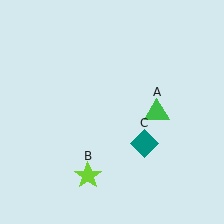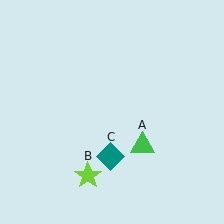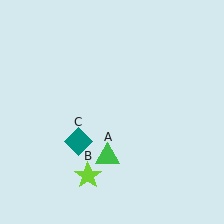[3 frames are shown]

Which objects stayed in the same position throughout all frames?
Lime star (object B) remained stationary.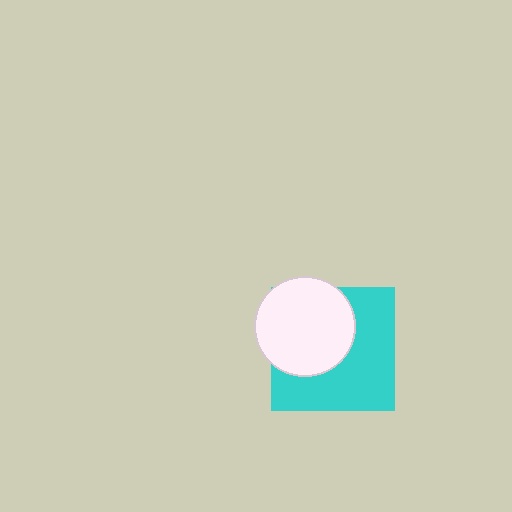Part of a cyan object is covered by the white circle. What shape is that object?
It is a square.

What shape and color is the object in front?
The object in front is a white circle.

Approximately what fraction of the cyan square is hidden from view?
Roughly 43% of the cyan square is hidden behind the white circle.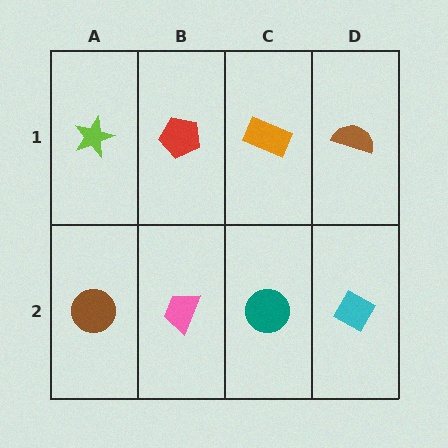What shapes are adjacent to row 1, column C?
A teal circle (row 2, column C), a red pentagon (row 1, column B), a brown semicircle (row 1, column D).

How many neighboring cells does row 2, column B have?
3.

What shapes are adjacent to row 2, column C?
An orange rectangle (row 1, column C), a pink trapezoid (row 2, column B), a cyan diamond (row 2, column D).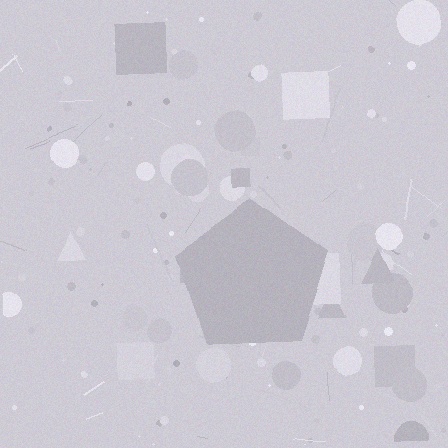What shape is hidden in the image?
A pentagon is hidden in the image.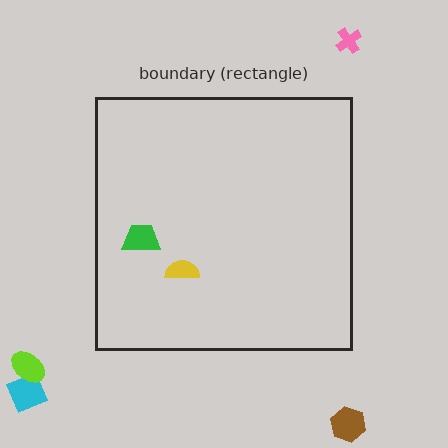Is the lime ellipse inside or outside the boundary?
Outside.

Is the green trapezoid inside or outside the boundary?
Inside.